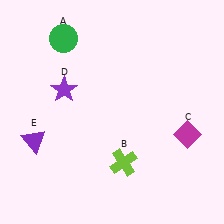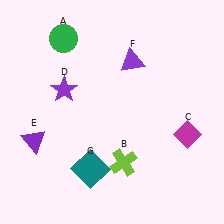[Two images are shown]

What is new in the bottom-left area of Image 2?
A teal square (G) was added in the bottom-left area of Image 2.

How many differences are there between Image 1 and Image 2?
There are 2 differences between the two images.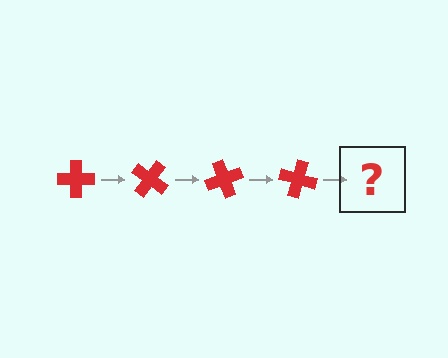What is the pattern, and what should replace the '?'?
The pattern is that the cross rotates 35 degrees each step. The '?' should be a red cross rotated 140 degrees.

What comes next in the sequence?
The next element should be a red cross rotated 140 degrees.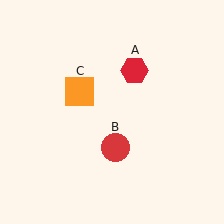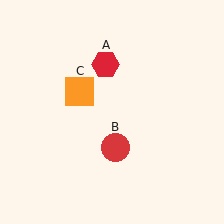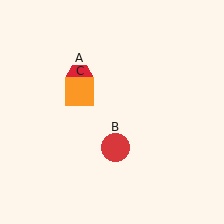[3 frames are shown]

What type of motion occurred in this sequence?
The red hexagon (object A) rotated counterclockwise around the center of the scene.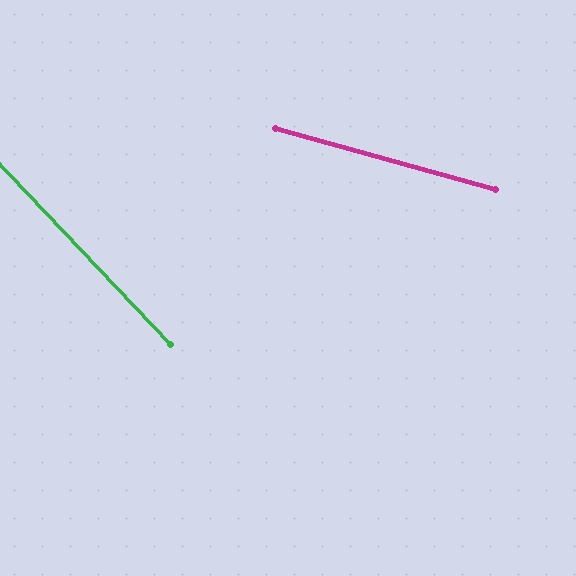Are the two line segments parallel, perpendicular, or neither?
Neither parallel nor perpendicular — they differ by about 31°.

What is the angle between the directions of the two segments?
Approximately 31 degrees.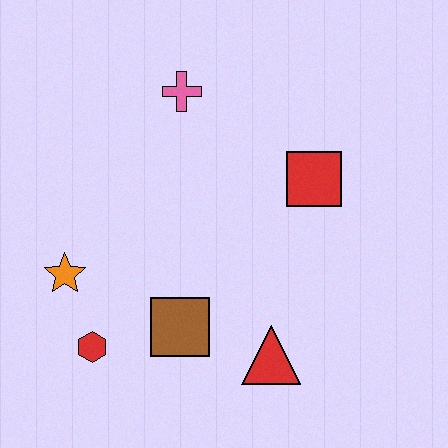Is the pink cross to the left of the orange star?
No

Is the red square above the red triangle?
Yes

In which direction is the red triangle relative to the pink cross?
The red triangle is below the pink cross.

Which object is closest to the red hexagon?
The orange star is closest to the red hexagon.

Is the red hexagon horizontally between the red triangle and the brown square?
No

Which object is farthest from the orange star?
The red square is farthest from the orange star.